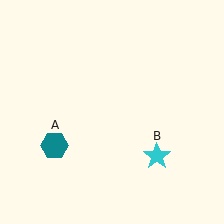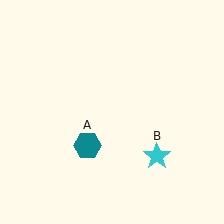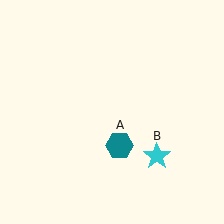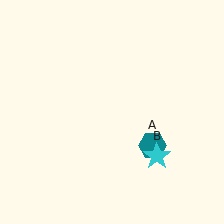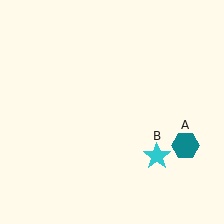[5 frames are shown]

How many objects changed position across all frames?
1 object changed position: teal hexagon (object A).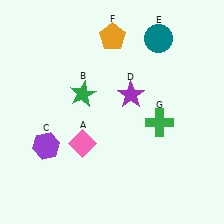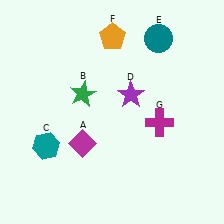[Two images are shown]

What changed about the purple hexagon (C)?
In Image 1, C is purple. In Image 2, it changed to teal.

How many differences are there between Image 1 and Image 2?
There are 3 differences between the two images.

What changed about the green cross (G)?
In Image 1, G is green. In Image 2, it changed to magenta.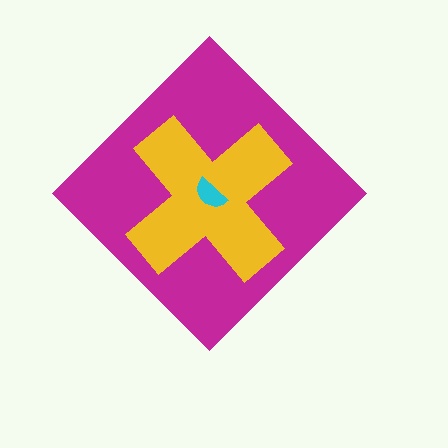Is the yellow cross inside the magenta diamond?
Yes.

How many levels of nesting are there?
3.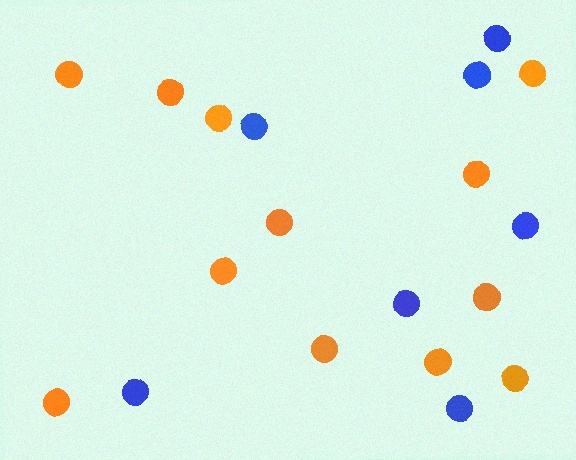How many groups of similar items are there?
There are 2 groups: one group of blue circles (7) and one group of orange circles (12).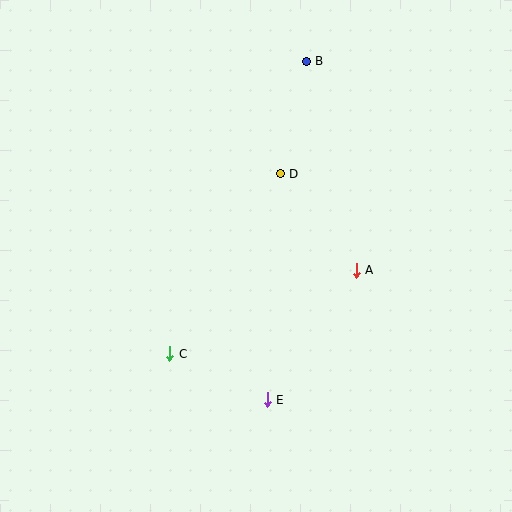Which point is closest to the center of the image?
Point D at (280, 174) is closest to the center.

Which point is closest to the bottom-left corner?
Point C is closest to the bottom-left corner.